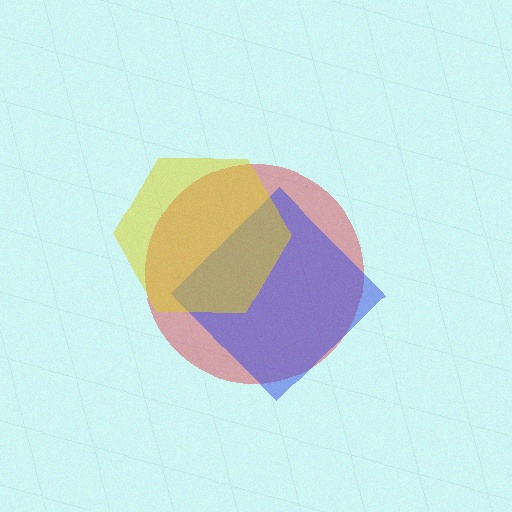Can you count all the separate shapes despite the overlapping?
Yes, there are 3 separate shapes.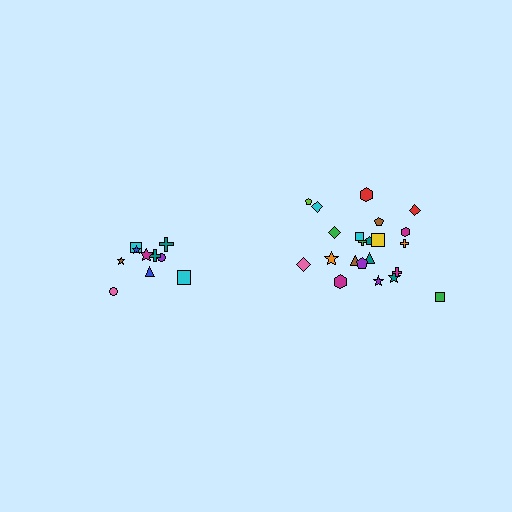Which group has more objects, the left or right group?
The right group.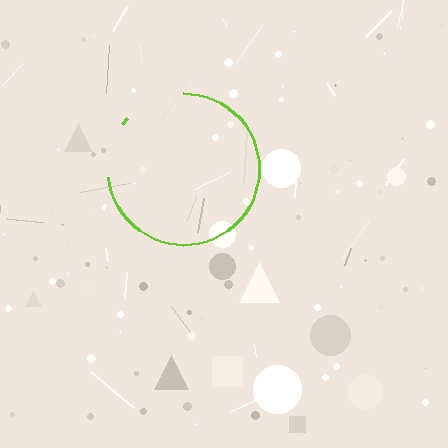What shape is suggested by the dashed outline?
The dashed outline suggests a circle.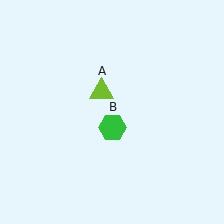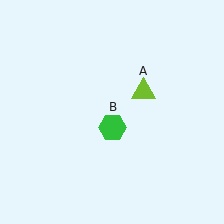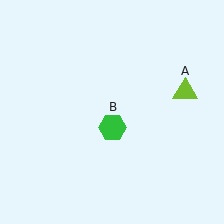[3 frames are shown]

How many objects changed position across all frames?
1 object changed position: lime triangle (object A).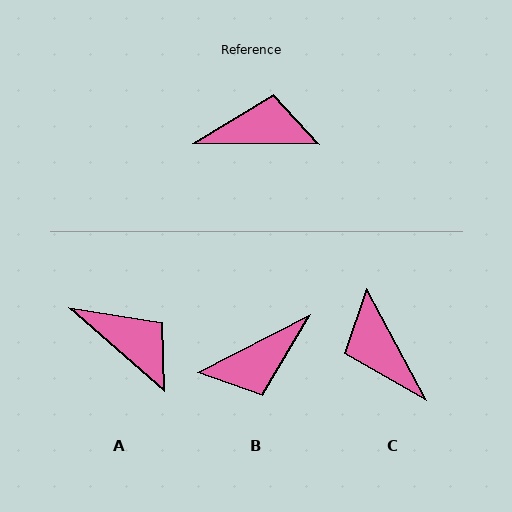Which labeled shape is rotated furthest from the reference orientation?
B, about 152 degrees away.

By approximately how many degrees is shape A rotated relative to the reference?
Approximately 41 degrees clockwise.